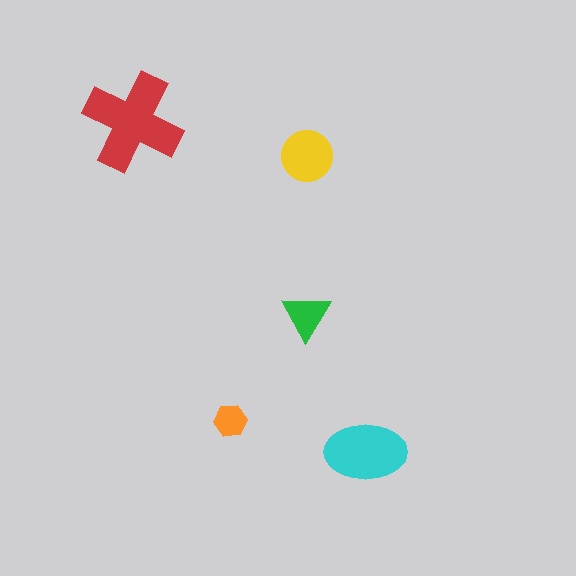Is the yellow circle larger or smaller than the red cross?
Smaller.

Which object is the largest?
The red cross.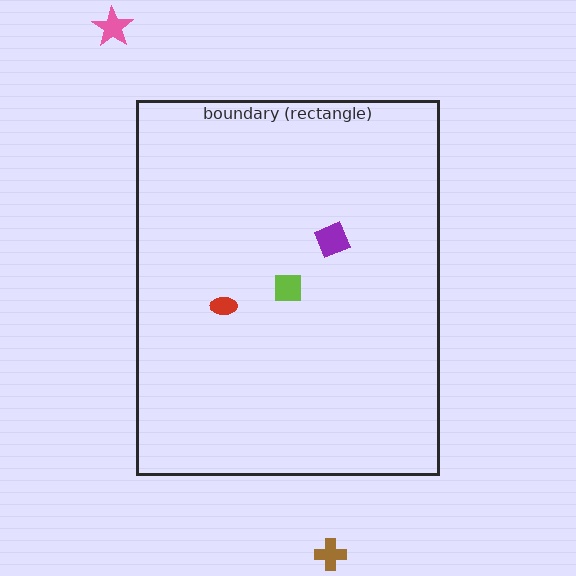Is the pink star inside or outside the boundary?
Outside.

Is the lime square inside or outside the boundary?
Inside.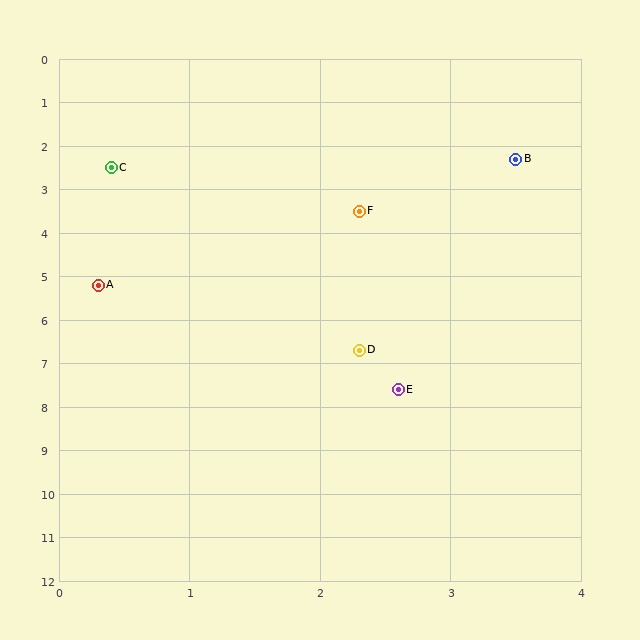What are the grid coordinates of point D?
Point D is at approximately (2.3, 6.7).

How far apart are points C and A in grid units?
Points C and A are about 2.7 grid units apart.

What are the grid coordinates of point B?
Point B is at approximately (3.5, 2.3).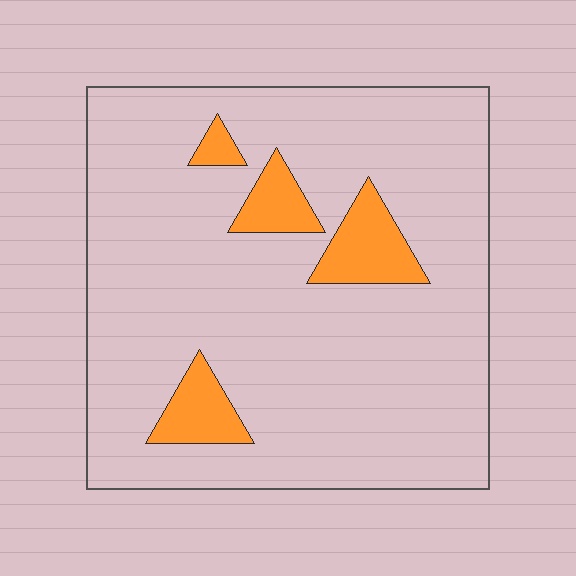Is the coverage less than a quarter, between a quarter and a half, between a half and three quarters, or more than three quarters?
Less than a quarter.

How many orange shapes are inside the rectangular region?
4.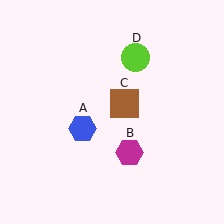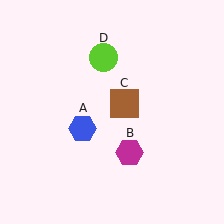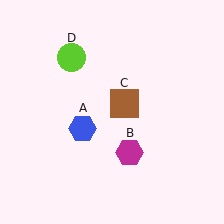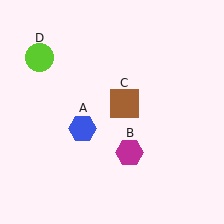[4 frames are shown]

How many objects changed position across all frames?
1 object changed position: lime circle (object D).